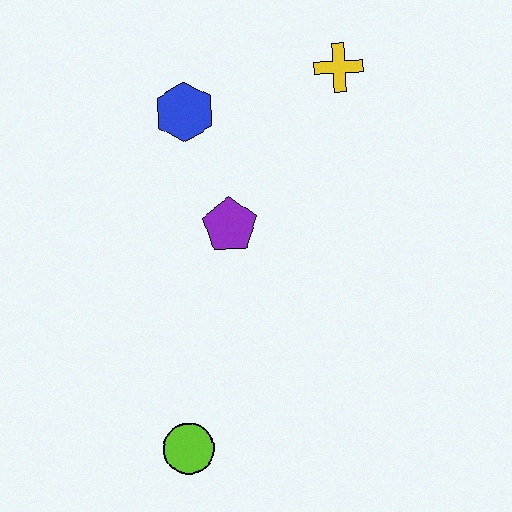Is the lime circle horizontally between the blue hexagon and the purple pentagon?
No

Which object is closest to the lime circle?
The purple pentagon is closest to the lime circle.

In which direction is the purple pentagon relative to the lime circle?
The purple pentagon is above the lime circle.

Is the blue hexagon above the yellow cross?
No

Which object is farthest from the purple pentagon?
The lime circle is farthest from the purple pentagon.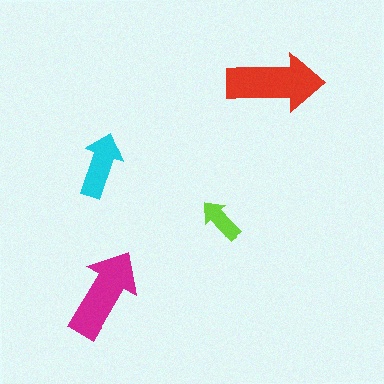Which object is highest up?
The red arrow is topmost.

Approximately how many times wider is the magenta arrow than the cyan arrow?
About 1.5 times wider.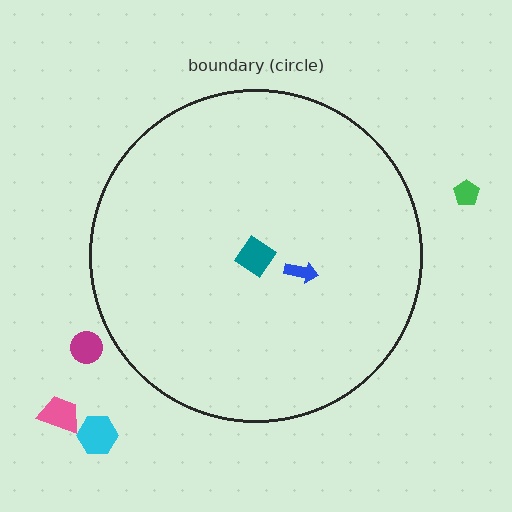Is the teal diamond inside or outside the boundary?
Inside.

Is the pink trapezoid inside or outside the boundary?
Outside.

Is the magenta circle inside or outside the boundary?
Outside.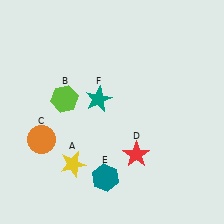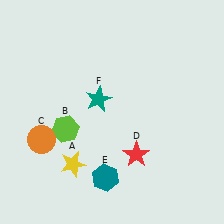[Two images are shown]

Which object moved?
The lime hexagon (B) moved down.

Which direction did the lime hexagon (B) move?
The lime hexagon (B) moved down.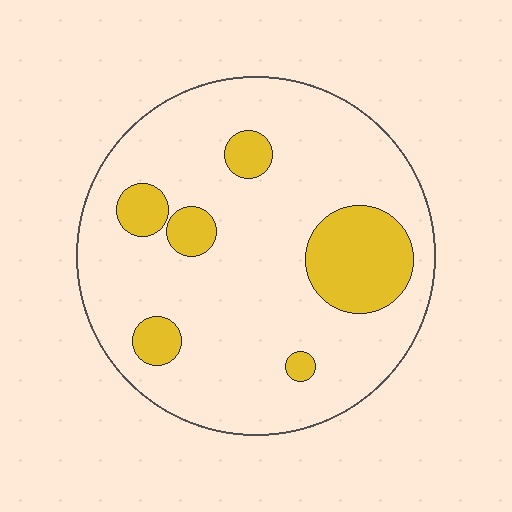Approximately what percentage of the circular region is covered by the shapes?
Approximately 20%.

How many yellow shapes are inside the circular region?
6.